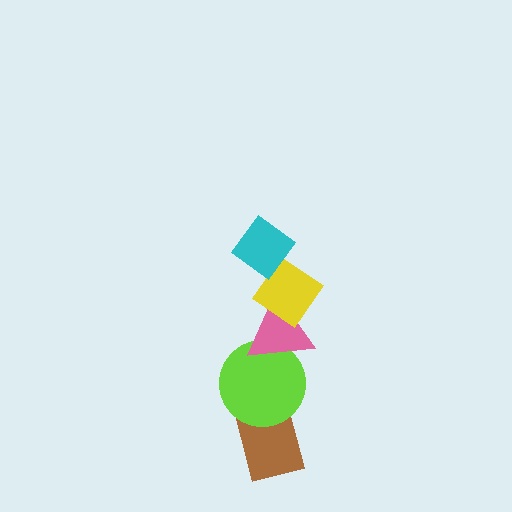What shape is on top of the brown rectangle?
The lime circle is on top of the brown rectangle.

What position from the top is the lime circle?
The lime circle is 4th from the top.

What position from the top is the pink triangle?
The pink triangle is 3rd from the top.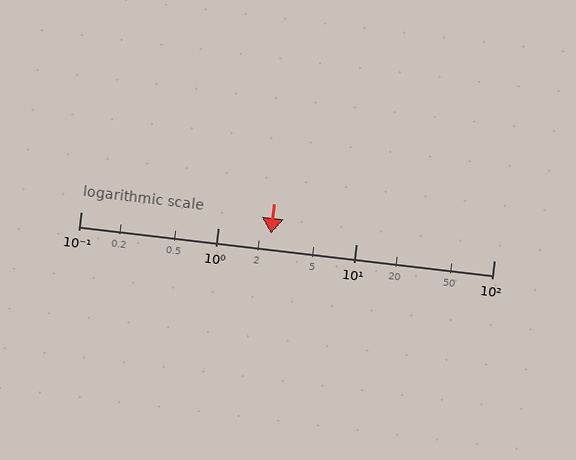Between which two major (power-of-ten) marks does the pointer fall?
The pointer is between 1 and 10.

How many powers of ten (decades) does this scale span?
The scale spans 3 decades, from 0.1 to 100.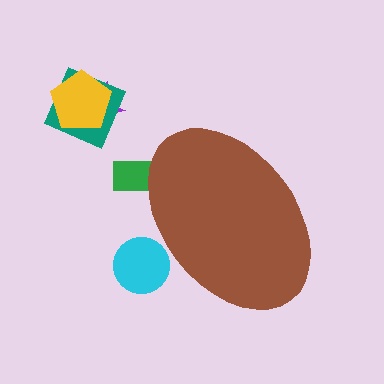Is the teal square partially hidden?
No, the teal square is fully visible.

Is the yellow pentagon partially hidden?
No, the yellow pentagon is fully visible.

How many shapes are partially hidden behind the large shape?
2 shapes are partially hidden.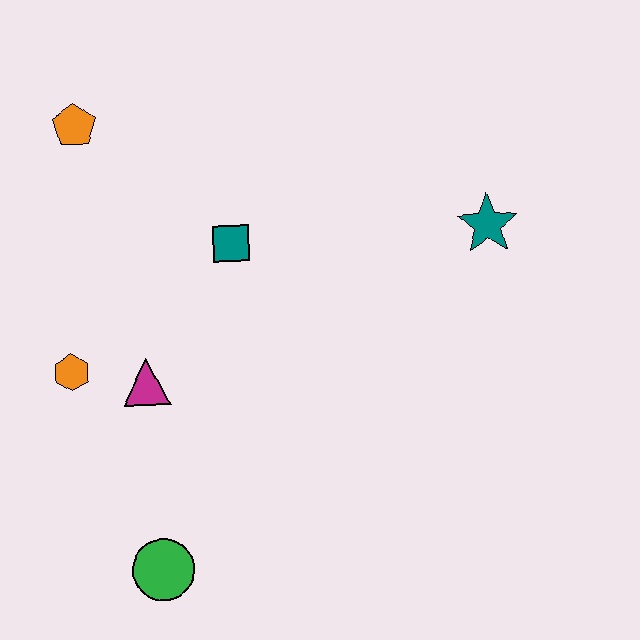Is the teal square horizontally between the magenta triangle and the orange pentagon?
No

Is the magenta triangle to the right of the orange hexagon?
Yes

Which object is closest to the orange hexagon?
The magenta triangle is closest to the orange hexagon.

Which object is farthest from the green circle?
The teal star is farthest from the green circle.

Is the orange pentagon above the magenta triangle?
Yes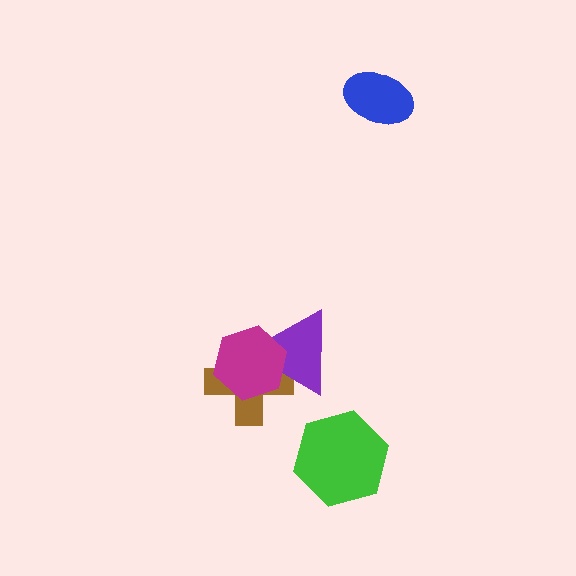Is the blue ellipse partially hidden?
No, no other shape covers it.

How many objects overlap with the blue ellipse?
0 objects overlap with the blue ellipse.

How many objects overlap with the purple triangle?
2 objects overlap with the purple triangle.